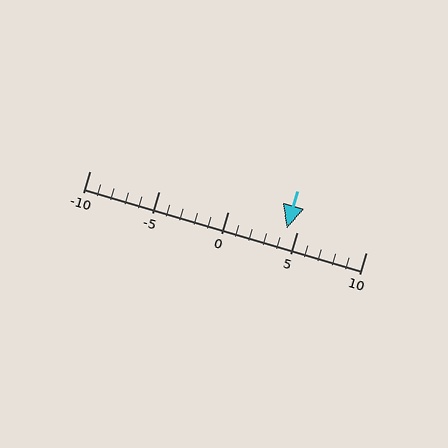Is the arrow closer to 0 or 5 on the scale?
The arrow is closer to 5.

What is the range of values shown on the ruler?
The ruler shows values from -10 to 10.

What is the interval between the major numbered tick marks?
The major tick marks are spaced 5 units apart.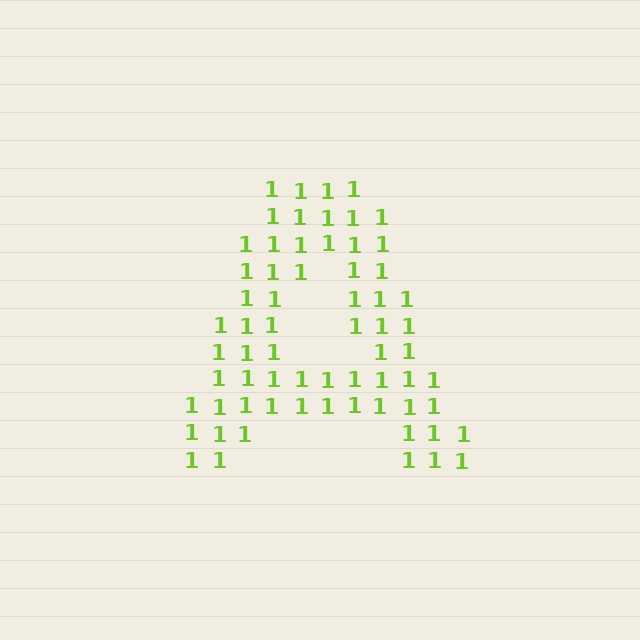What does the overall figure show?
The overall figure shows the letter A.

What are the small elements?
The small elements are digit 1's.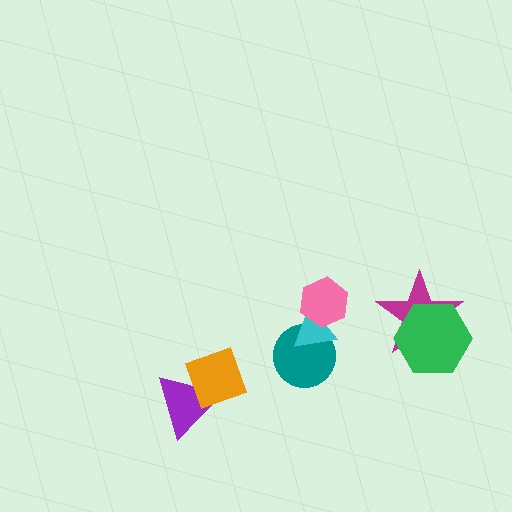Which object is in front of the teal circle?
The cyan triangle is in front of the teal circle.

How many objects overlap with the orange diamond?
1 object overlaps with the orange diamond.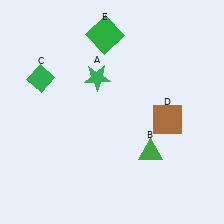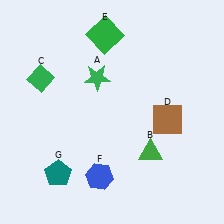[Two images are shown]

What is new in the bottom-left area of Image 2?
A teal pentagon (G) was added in the bottom-left area of Image 2.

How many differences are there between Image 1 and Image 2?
There are 2 differences between the two images.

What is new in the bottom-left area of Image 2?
A blue hexagon (F) was added in the bottom-left area of Image 2.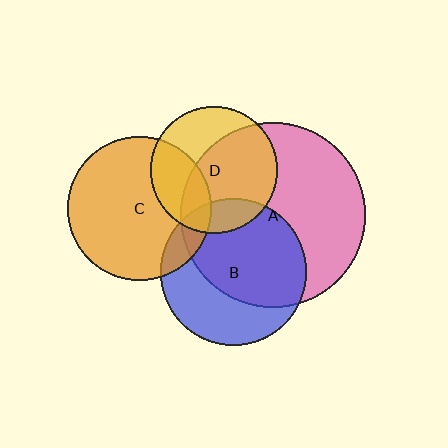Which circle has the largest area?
Circle A (pink).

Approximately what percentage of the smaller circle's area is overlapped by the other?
Approximately 60%.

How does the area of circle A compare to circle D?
Approximately 2.1 times.